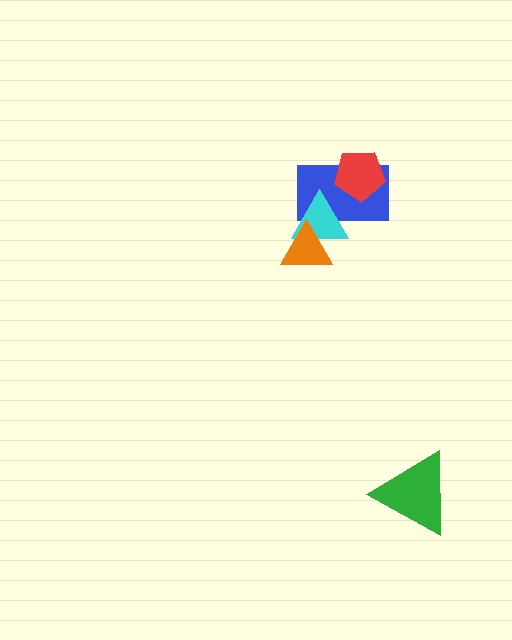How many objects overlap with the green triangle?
0 objects overlap with the green triangle.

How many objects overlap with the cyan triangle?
2 objects overlap with the cyan triangle.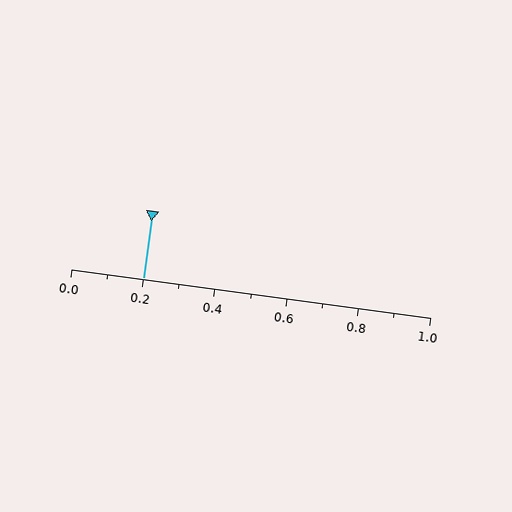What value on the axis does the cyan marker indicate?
The marker indicates approximately 0.2.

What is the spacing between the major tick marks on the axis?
The major ticks are spaced 0.2 apart.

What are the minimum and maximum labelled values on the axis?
The axis runs from 0.0 to 1.0.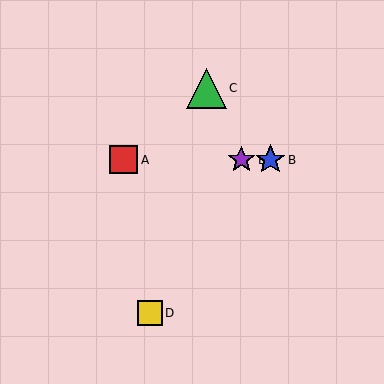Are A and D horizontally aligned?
No, A is at y≈160 and D is at y≈313.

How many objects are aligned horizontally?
3 objects (A, B, E) are aligned horizontally.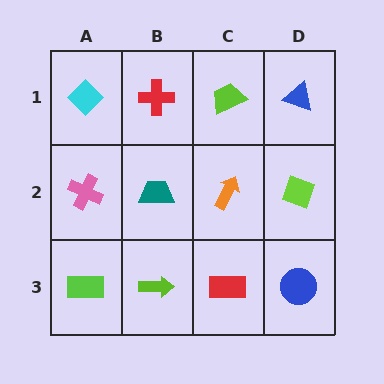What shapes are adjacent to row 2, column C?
A lime trapezoid (row 1, column C), a red rectangle (row 3, column C), a teal trapezoid (row 2, column B), a lime diamond (row 2, column D).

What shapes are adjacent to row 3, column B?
A teal trapezoid (row 2, column B), a lime rectangle (row 3, column A), a red rectangle (row 3, column C).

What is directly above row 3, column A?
A pink cross.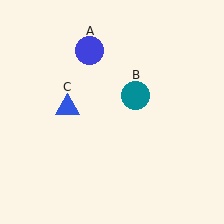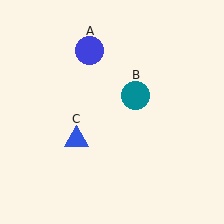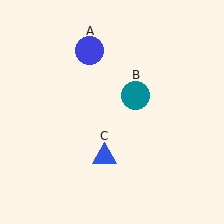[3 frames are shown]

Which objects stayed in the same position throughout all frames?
Blue circle (object A) and teal circle (object B) remained stationary.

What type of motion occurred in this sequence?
The blue triangle (object C) rotated counterclockwise around the center of the scene.